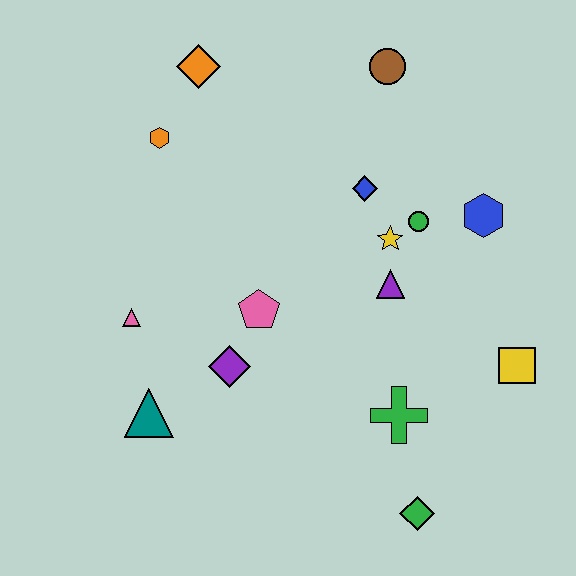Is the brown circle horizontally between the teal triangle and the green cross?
Yes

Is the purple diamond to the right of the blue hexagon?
No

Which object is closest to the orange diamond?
The orange hexagon is closest to the orange diamond.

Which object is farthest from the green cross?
The orange diamond is farthest from the green cross.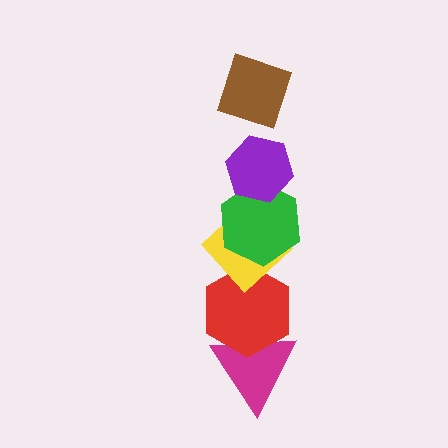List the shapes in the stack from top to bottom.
From top to bottom: the brown diamond, the purple hexagon, the green hexagon, the yellow diamond, the red hexagon, the magenta triangle.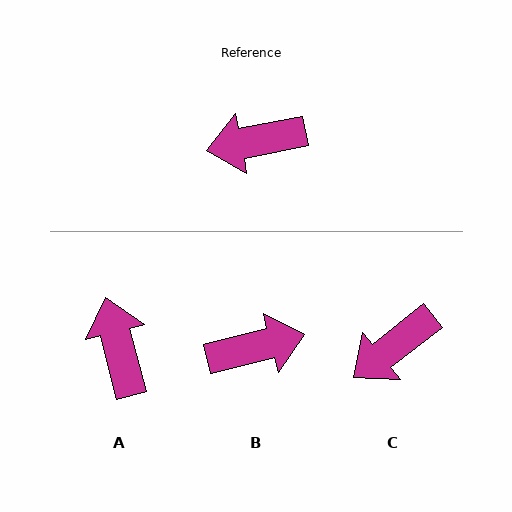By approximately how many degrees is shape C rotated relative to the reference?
Approximately 27 degrees counter-clockwise.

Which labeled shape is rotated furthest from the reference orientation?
B, about 177 degrees away.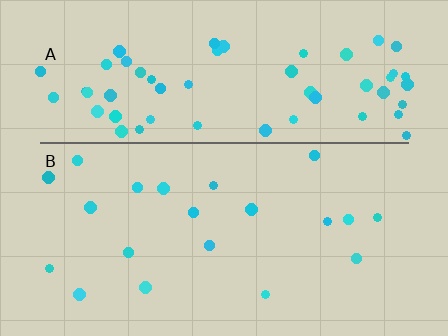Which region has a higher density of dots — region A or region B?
A (the top).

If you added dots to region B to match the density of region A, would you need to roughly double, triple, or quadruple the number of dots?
Approximately triple.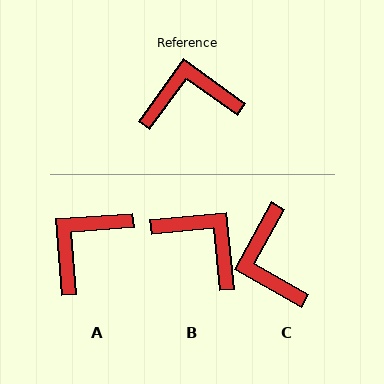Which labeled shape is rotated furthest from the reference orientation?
C, about 97 degrees away.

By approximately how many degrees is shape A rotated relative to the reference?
Approximately 40 degrees counter-clockwise.